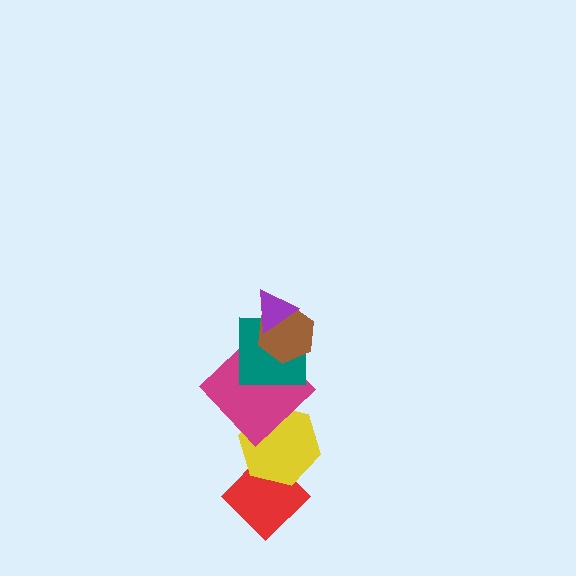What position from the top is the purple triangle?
The purple triangle is 1st from the top.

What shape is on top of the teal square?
The brown hexagon is on top of the teal square.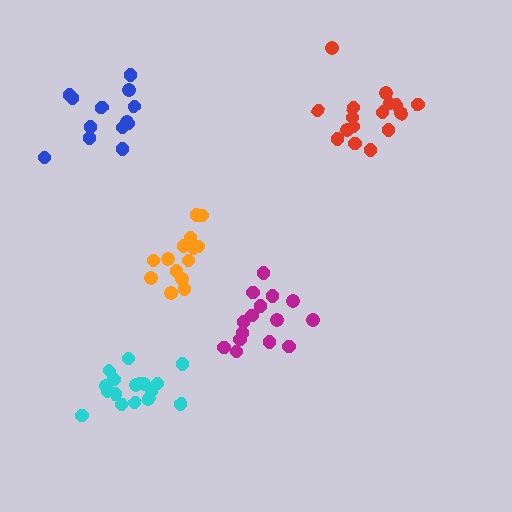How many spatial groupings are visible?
There are 5 spatial groupings.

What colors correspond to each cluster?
The clusters are colored: magenta, blue, cyan, red, orange.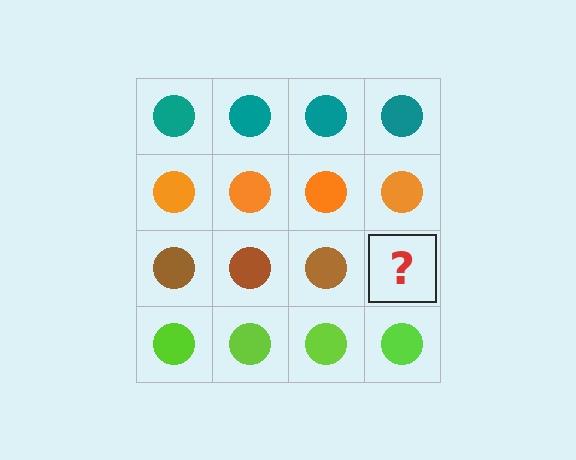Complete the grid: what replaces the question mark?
The question mark should be replaced with a brown circle.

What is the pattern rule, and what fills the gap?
The rule is that each row has a consistent color. The gap should be filled with a brown circle.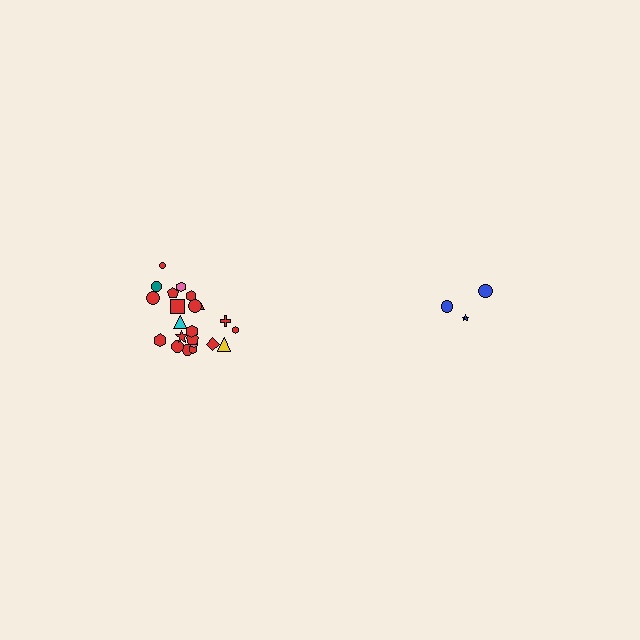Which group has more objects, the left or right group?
The left group.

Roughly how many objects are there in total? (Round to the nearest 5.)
Roughly 25 objects in total.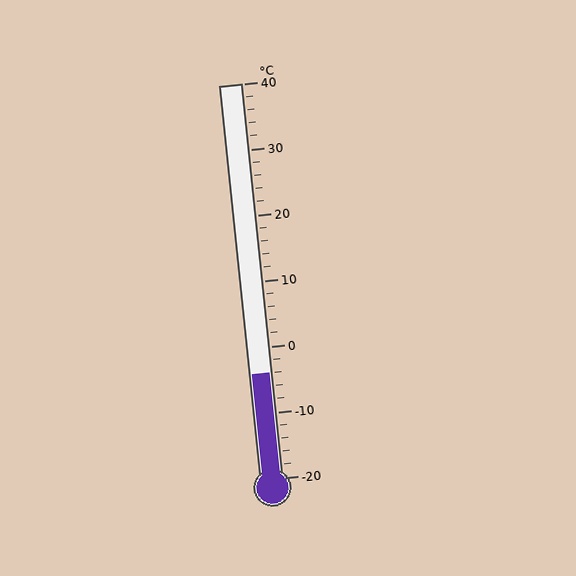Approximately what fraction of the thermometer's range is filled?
The thermometer is filled to approximately 25% of its range.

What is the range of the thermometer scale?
The thermometer scale ranges from -20°C to 40°C.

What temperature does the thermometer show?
The thermometer shows approximately -4°C.